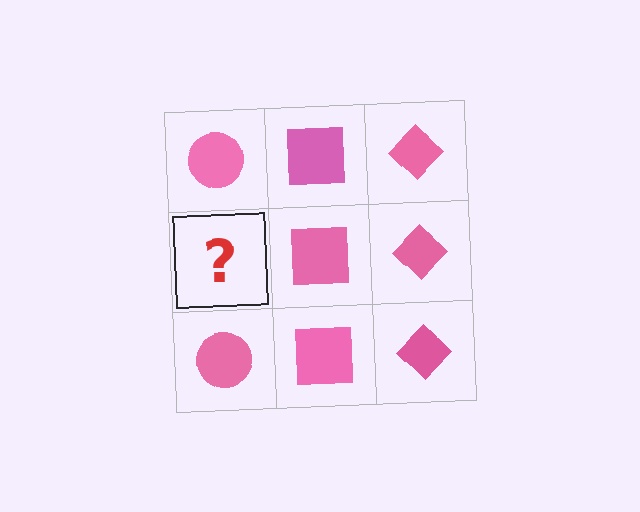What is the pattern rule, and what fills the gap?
The rule is that each column has a consistent shape. The gap should be filled with a pink circle.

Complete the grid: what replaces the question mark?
The question mark should be replaced with a pink circle.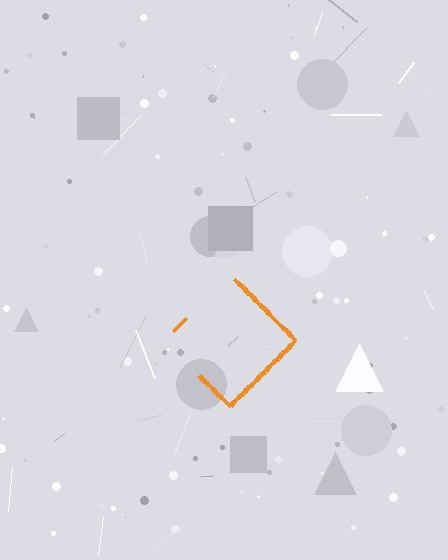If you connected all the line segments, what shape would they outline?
They would outline a diamond.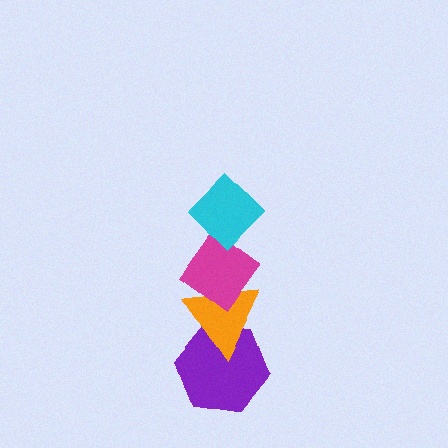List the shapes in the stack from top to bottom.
From top to bottom: the cyan diamond, the magenta diamond, the orange triangle, the purple hexagon.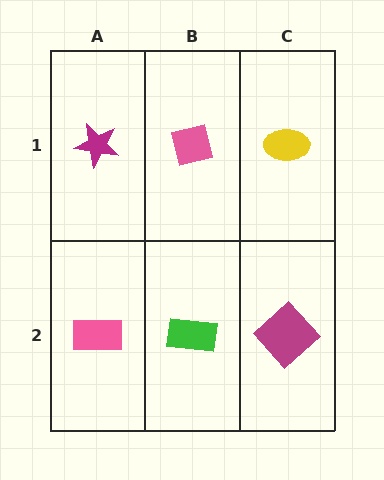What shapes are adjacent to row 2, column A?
A magenta star (row 1, column A), a green rectangle (row 2, column B).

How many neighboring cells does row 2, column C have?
2.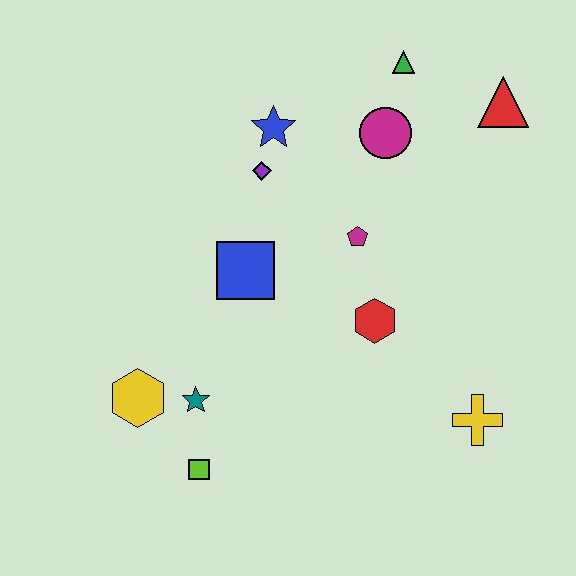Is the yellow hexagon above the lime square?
Yes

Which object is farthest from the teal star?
The red triangle is farthest from the teal star.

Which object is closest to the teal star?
The yellow hexagon is closest to the teal star.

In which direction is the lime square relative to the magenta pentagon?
The lime square is below the magenta pentagon.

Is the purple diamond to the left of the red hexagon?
Yes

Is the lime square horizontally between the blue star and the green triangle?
No